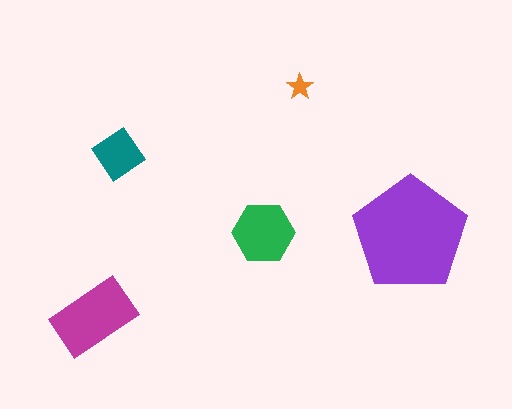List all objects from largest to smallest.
The purple pentagon, the magenta rectangle, the green hexagon, the teal diamond, the orange star.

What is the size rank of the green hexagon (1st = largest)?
3rd.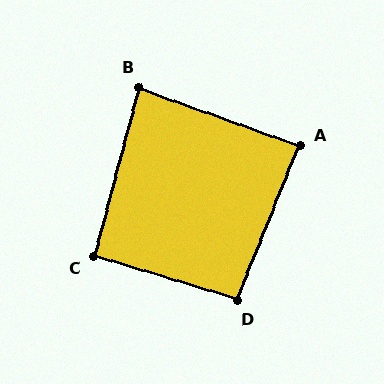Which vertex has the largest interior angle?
D, at approximately 95 degrees.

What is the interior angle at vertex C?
Approximately 92 degrees (approximately right).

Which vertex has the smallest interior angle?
B, at approximately 85 degrees.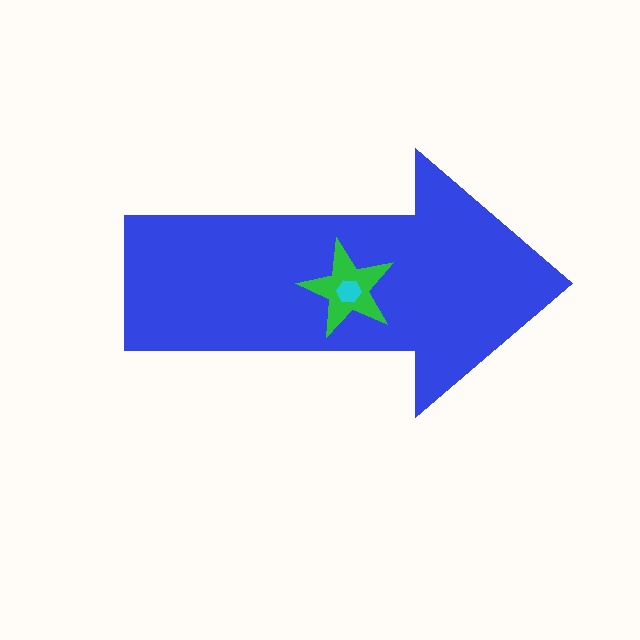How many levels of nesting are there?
3.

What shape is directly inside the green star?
The cyan hexagon.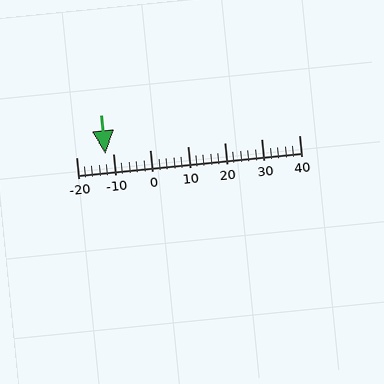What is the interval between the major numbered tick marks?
The major tick marks are spaced 10 units apart.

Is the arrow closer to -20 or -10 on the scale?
The arrow is closer to -10.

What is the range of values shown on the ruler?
The ruler shows values from -20 to 40.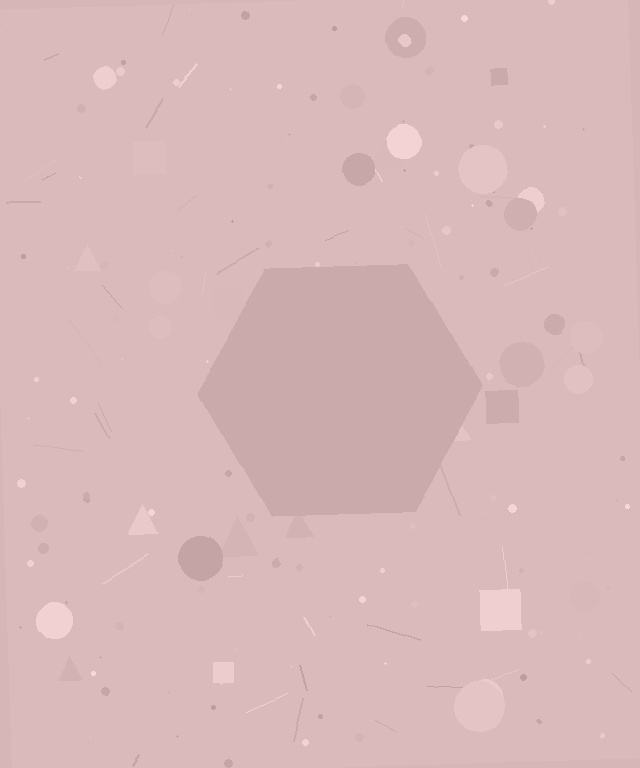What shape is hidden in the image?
A hexagon is hidden in the image.